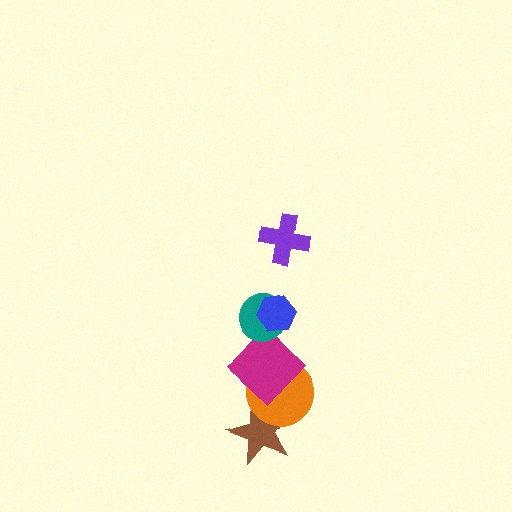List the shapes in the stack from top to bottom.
From top to bottom: the purple cross, the blue hexagon, the teal circle, the magenta diamond, the orange circle, the brown star.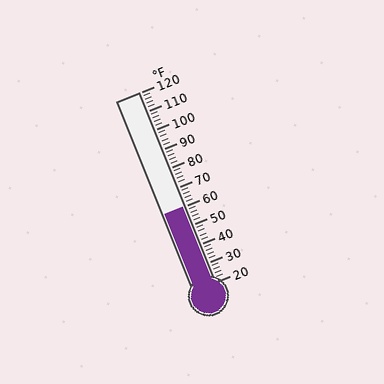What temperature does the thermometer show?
The thermometer shows approximately 60°F.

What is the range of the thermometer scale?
The thermometer scale ranges from 20°F to 120°F.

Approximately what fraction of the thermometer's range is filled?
The thermometer is filled to approximately 40% of its range.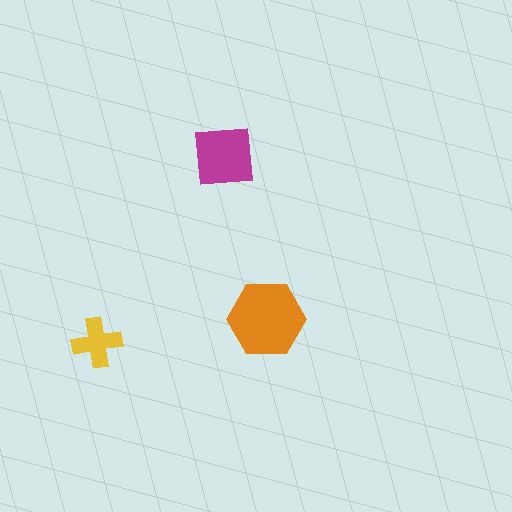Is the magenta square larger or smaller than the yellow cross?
Larger.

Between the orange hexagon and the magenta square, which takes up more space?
The orange hexagon.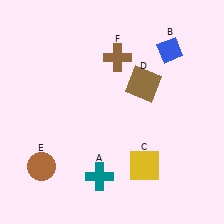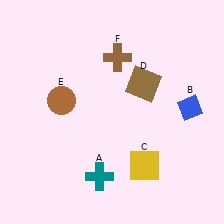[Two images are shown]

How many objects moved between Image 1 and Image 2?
2 objects moved between the two images.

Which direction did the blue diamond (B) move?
The blue diamond (B) moved down.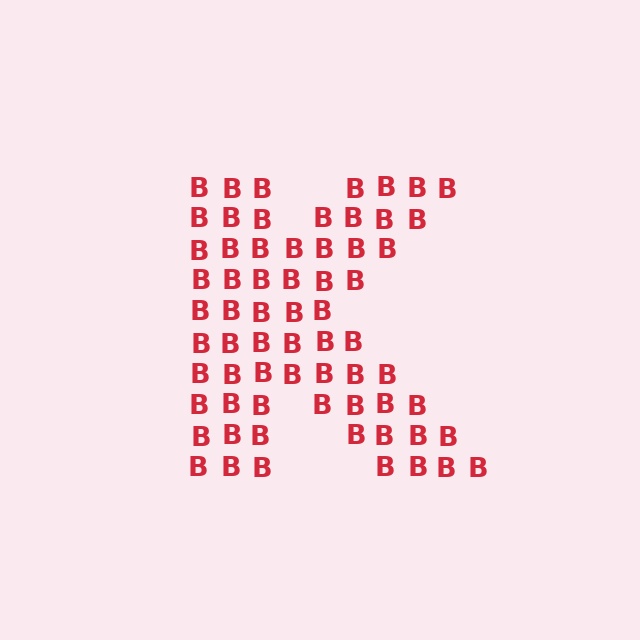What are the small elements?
The small elements are letter B's.